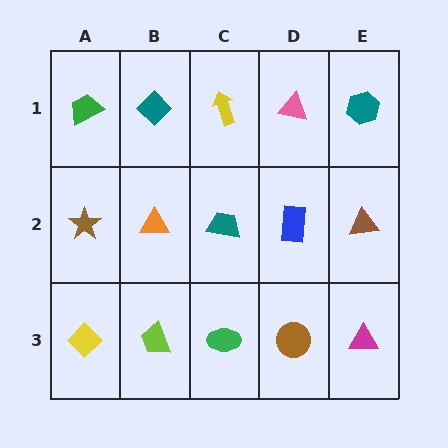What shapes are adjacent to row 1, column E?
A brown triangle (row 2, column E), a pink triangle (row 1, column D).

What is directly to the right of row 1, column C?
A pink triangle.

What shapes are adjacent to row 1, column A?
A brown star (row 2, column A), a teal diamond (row 1, column B).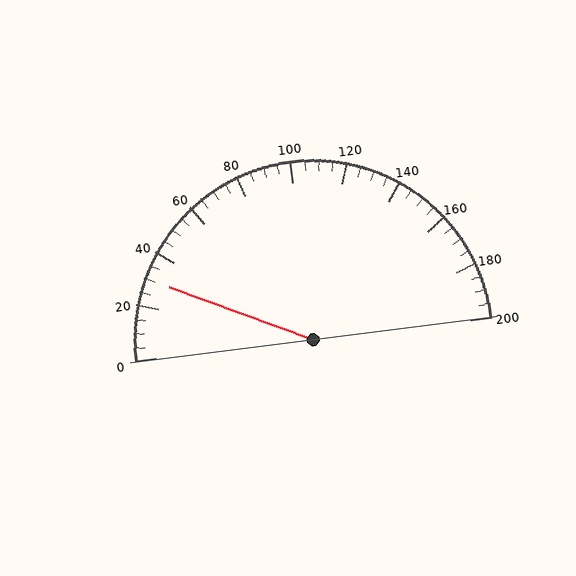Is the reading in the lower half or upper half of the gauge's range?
The reading is in the lower half of the range (0 to 200).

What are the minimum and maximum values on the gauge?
The gauge ranges from 0 to 200.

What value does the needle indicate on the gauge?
The needle indicates approximately 30.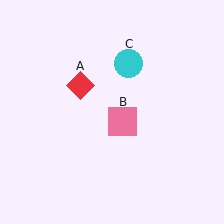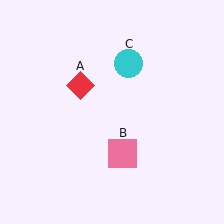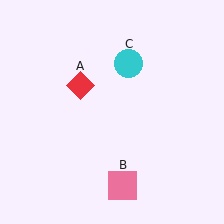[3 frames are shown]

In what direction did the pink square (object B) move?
The pink square (object B) moved down.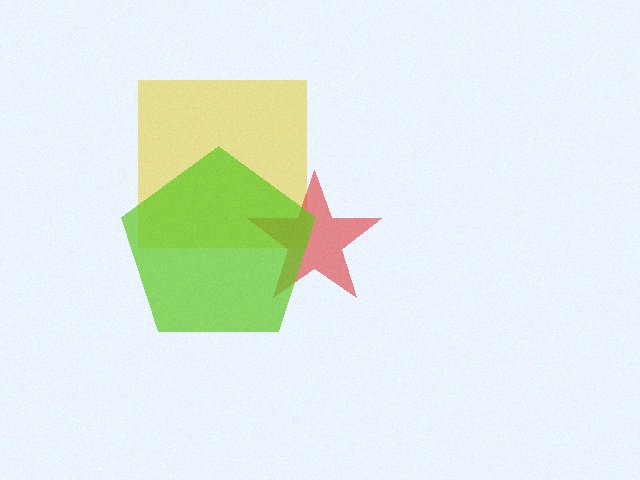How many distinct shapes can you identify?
There are 3 distinct shapes: a yellow square, a red star, a lime pentagon.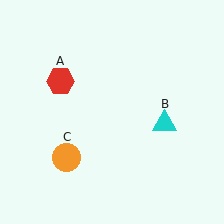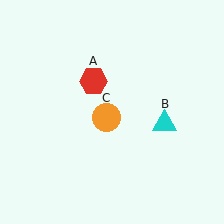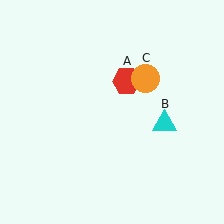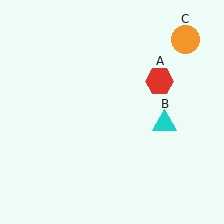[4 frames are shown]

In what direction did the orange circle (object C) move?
The orange circle (object C) moved up and to the right.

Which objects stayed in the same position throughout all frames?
Cyan triangle (object B) remained stationary.